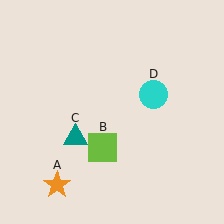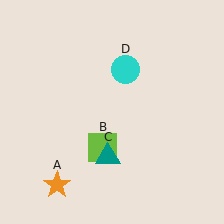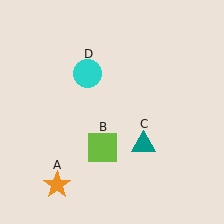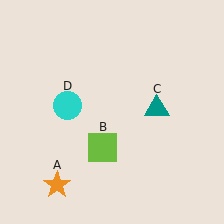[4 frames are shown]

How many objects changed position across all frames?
2 objects changed position: teal triangle (object C), cyan circle (object D).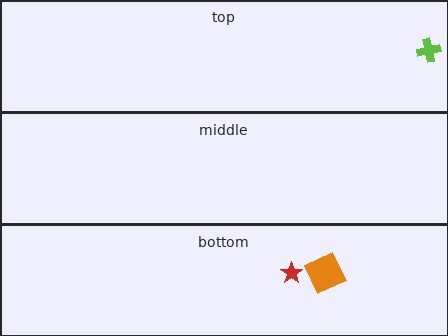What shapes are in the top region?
The lime cross.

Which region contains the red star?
The bottom region.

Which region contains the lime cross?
The top region.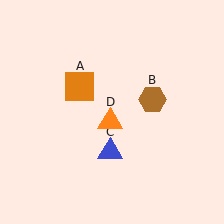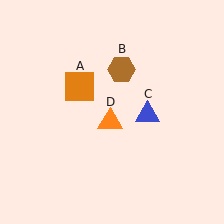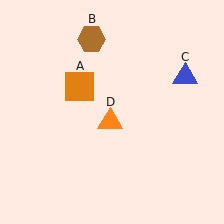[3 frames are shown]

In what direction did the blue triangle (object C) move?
The blue triangle (object C) moved up and to the right.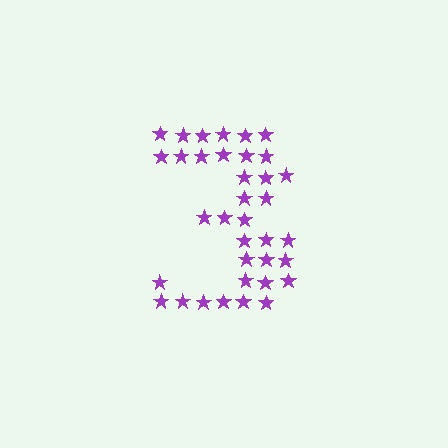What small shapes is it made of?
It is made of small stars.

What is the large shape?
The large shape is the digit 3.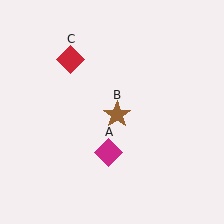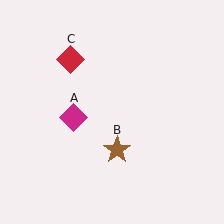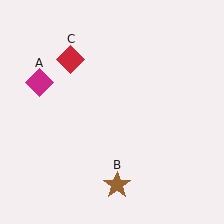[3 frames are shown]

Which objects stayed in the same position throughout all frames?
Red diamond (object C) remained stationary.